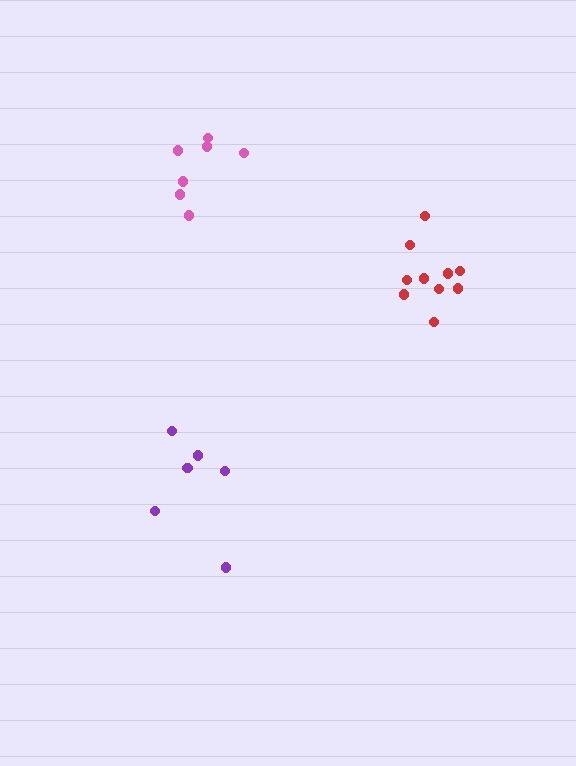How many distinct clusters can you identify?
There are 3 distinct clusters.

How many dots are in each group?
Group 1: 10 dots, Group 2: 6 dots, Group 3: 7 dots (23 total).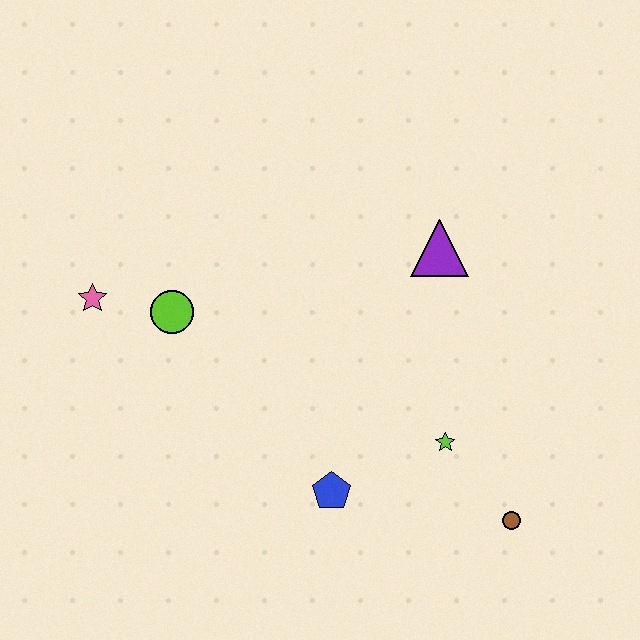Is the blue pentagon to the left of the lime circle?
No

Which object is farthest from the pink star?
The brown circle is farthest from the pink star.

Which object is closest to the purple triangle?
The lime star is closest to the purple triangle.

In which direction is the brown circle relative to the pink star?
The brown circle is to the right of the pink star.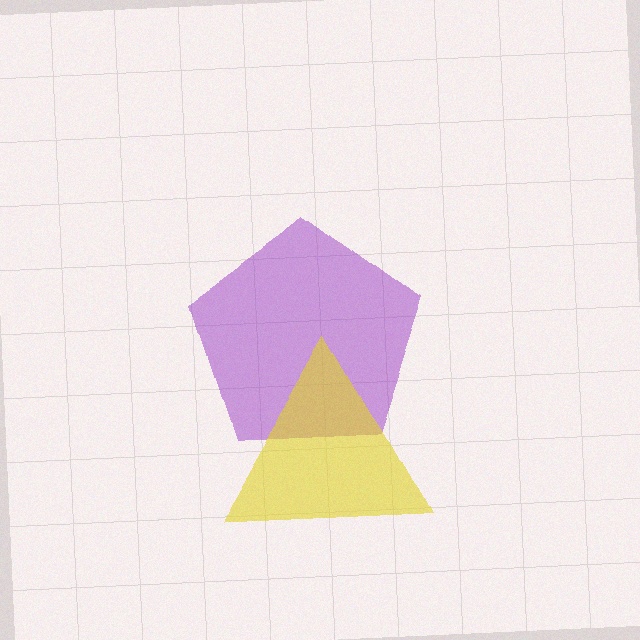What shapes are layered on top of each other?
The layered shapes are: a purple pentagon, a yellow triangle.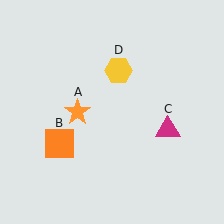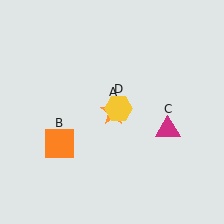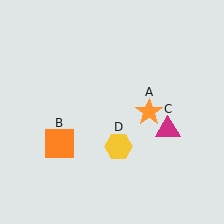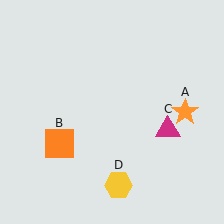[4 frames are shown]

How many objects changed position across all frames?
2 objects changed position: orange star (object A), yellow hexagon (object D).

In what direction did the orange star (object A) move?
The orange star (object A) moved right.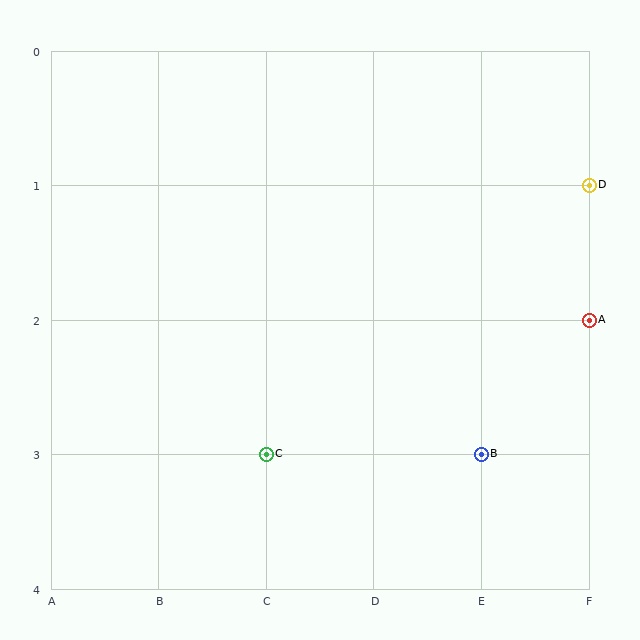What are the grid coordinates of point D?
Point D is at grid coordinates (F, 1).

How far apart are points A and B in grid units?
Points A and B are 1 column and 1 row apart (about 1.4 grid units diagonally).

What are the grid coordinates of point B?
Point B is at grid coordinates (E, 3).